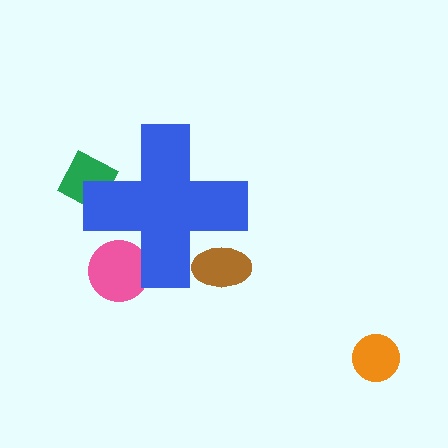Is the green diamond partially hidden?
Yes, the green diamond is partially hidden behind the blue cross.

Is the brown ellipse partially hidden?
Yes, the brown ellipse is partially hidden behind the blue cross.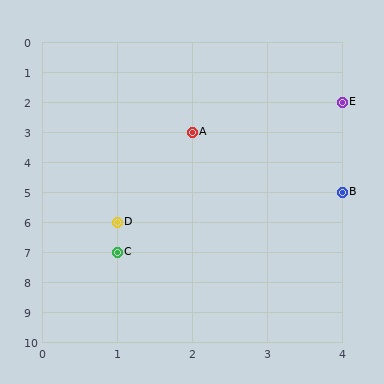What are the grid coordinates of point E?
Point E is at grid coordinates (4, 2).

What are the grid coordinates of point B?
Point B is at grid coordinates (4, 5).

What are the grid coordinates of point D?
Point D is at grid coordinates (1, 6).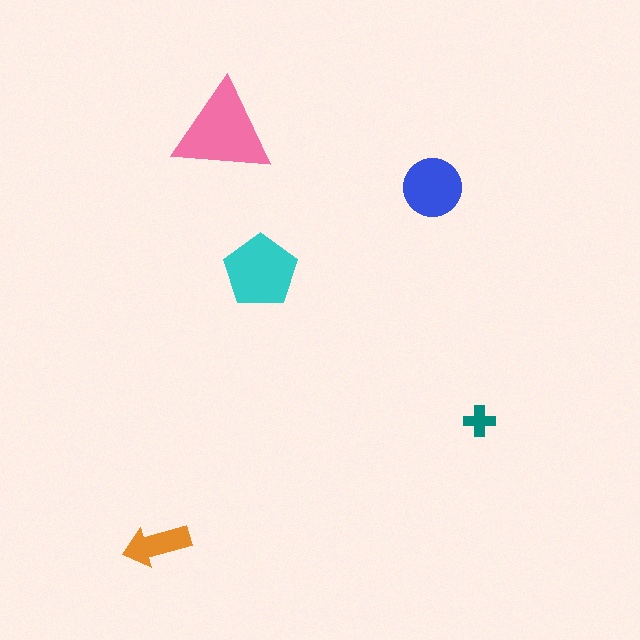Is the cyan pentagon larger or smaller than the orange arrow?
Larger.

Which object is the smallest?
The teal cross.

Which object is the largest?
The pink triangle.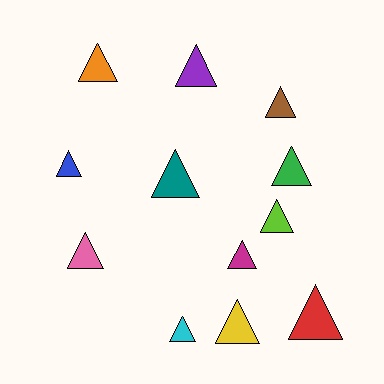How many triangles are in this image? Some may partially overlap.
There are 12 triangles.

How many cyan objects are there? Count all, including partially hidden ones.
There is 1 cyan object.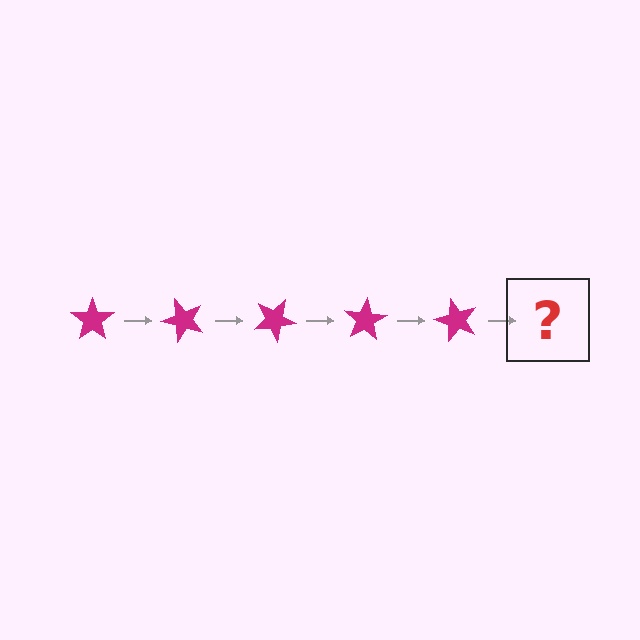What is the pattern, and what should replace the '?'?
The pattern is that the star rotates 50 degrees each step. The '?' should be a magenta star rotated 250 degrees.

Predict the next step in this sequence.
The next step is a magenta star rotated 250 degrees.